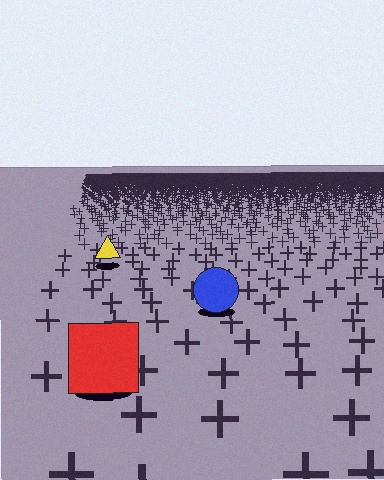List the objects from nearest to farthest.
From nearest to farthest: the red square, the blue circle, the yellow triangle.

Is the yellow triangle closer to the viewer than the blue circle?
No. The blue circle is closer — you can tell from the texture gradient: the ground texture is coarser near it.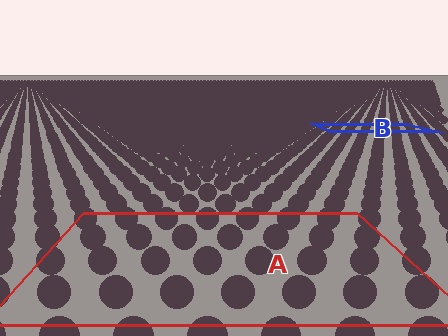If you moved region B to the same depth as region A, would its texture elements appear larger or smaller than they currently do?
They would appear larger. At a closer depth, the same texture elements are projected at a bigger on-screen size.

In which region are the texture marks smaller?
The texture marks are smaller in region B, because it is farther away.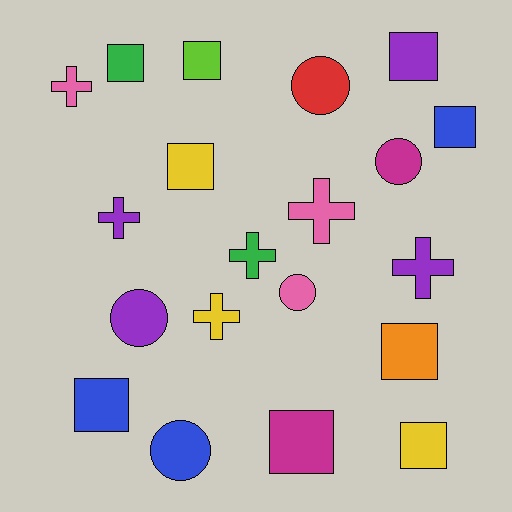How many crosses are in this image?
There are 6 crosses.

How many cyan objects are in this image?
There are no cyan objects.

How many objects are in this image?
There are 20 objects.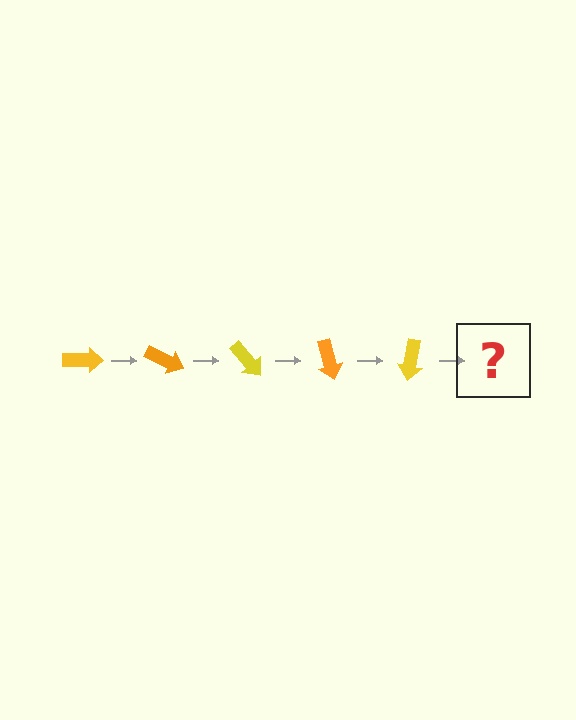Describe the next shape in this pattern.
It should be an orange arrow, rotated 125 degrees from the start.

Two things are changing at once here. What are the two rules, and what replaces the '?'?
The two rules are that it rotates 25 degrees each step and the color cycles through yellow and orange. The '?' should be an orange arrow, rotated 125 degrees from the start.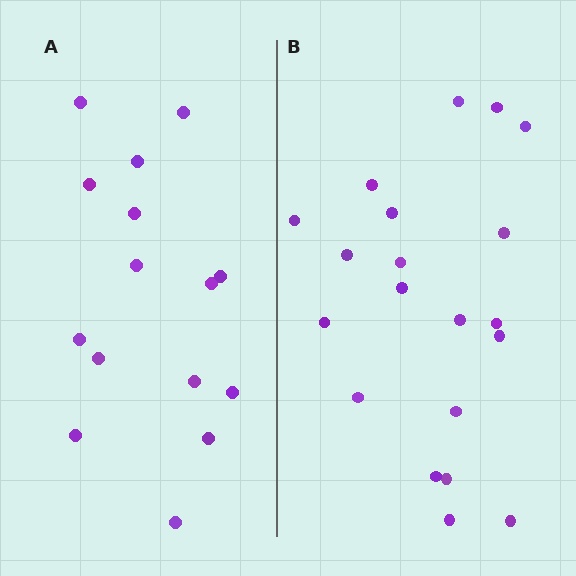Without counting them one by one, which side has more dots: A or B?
Region B (the right region) has more dots.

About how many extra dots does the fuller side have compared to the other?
Region B has about 5 more dots than region A.